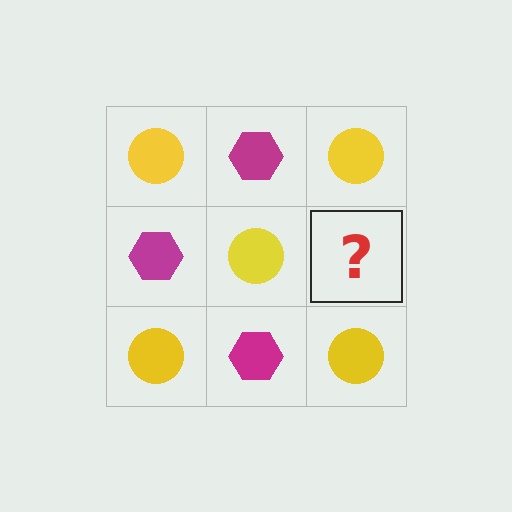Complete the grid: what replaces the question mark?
The question mark should be replaced with a magenta hexagon.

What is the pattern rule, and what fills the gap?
The rule is that it alternates yellow circle and magenta hexagon in a checkerboard pattern. The gap should be filled with a magenta hexagon.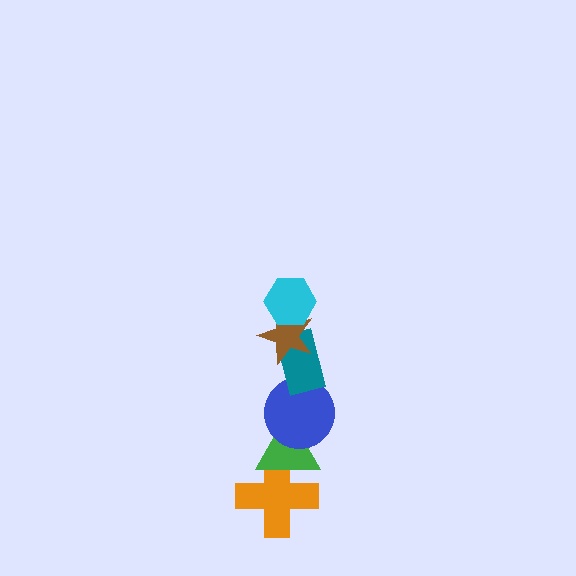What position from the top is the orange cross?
The orange cross is 6th from the top.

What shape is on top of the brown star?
The cyan hexagon is on top of the brown star.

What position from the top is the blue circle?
The blue circle is 4th from the top.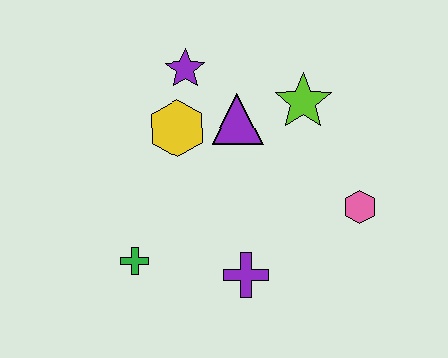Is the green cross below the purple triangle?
Yes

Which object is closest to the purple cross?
The green cross is closest to the purple cross.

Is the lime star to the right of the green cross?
Yes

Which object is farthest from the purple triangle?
The green cross is farthest from the purple triangle.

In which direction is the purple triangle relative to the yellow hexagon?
The purple triangle is to the right of the yellow hexagon.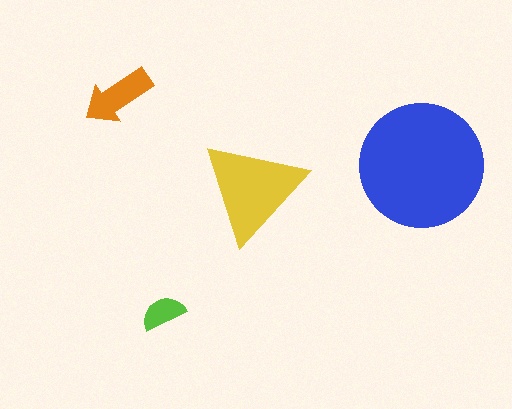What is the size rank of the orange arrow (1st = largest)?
3rd.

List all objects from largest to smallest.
The blue circle, the yellow triangle, the orange arrow, the lime semicircle.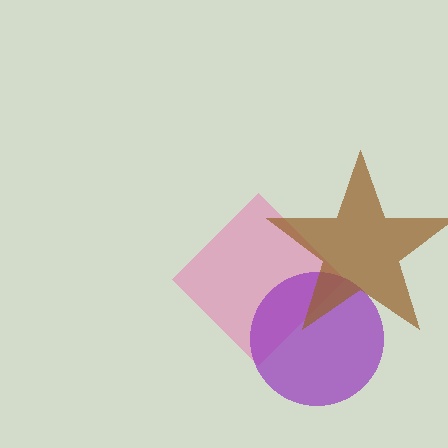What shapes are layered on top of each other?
The layered shapes are: a pink diamond, a purple circle, a brown star.